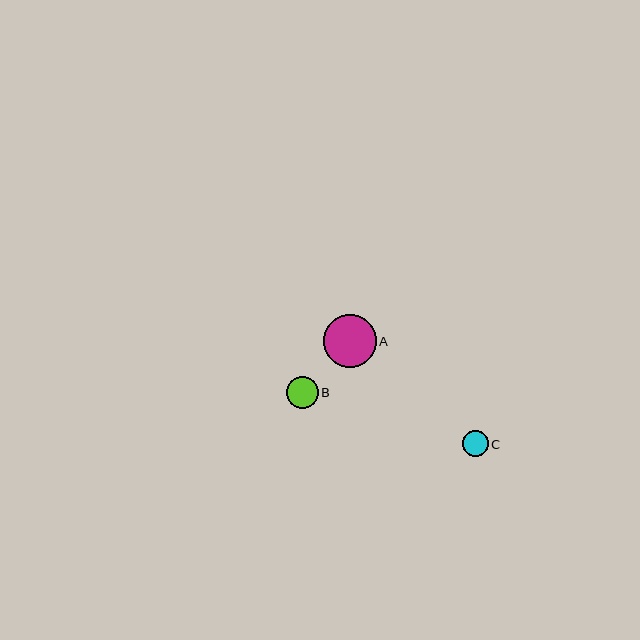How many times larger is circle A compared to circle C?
Circle A is approximately 2.0 times the size of circle C.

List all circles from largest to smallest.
From largest to smallest: A, B, C.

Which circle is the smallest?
Circle C is the smallest with a size of approximately 26 pixels.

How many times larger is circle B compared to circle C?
Circle B is approximately 1.2 times the size of circle C.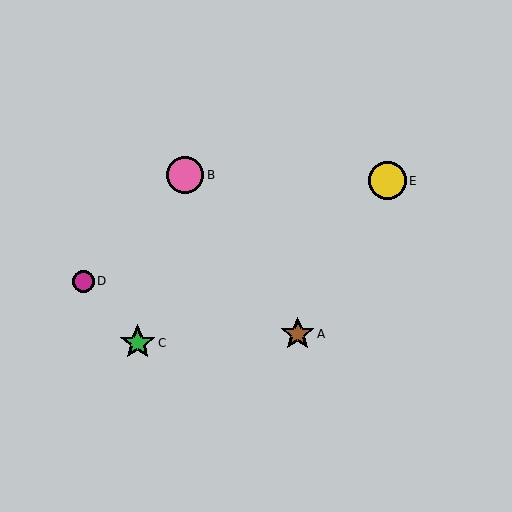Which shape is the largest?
The yellow circle (labeled E) is the largest.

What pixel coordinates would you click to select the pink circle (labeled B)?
Click at (185, 175) to select the pink circle B.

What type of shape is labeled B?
Shape B is a pink circle.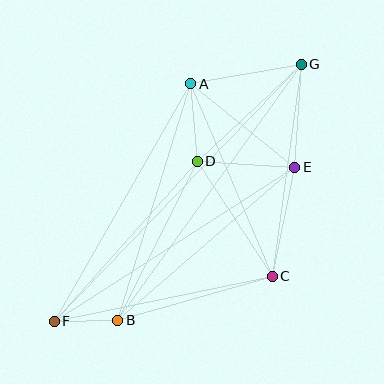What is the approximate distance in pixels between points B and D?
The distance between B and D is approximately 177 pixels.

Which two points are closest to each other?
Points B and F are closest to each other.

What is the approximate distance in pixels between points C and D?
The distance between C and D is approximately 137 pixels.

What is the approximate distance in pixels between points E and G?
The distance between E and G is approximately 103 pixels.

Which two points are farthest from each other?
Points F and G are farthest from each other.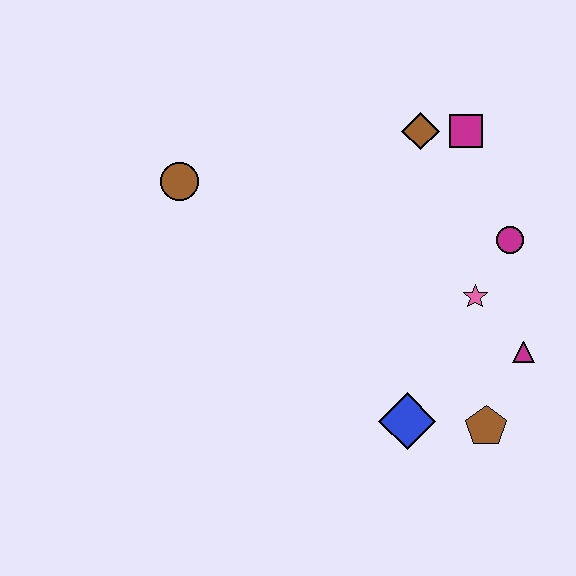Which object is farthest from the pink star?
The brown circle is farthest from the pink star.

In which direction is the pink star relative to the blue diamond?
The pink star is above the blue diamond.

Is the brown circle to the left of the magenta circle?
Yes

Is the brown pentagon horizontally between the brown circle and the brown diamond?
No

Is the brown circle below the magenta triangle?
No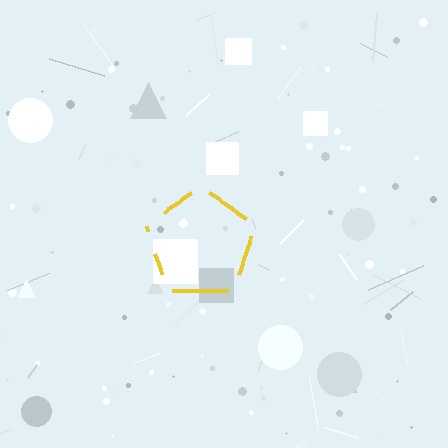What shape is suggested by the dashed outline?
The dashed outline suggests a pentagon.